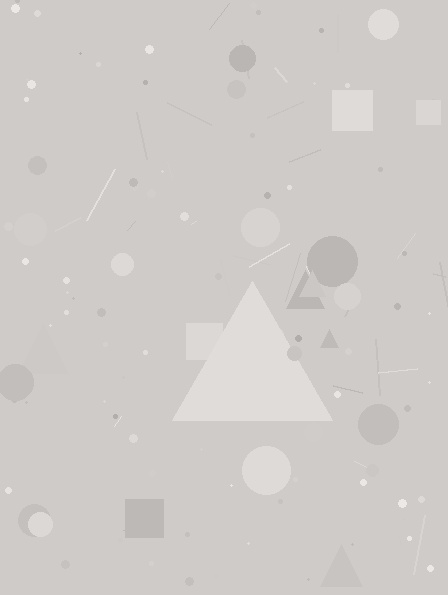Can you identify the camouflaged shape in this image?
The camouflaged shape is a triangle.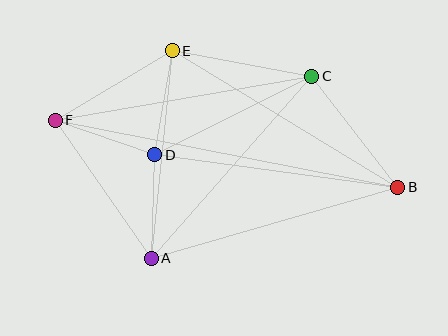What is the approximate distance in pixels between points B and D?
The distance between B and D is approximately 245 pixels.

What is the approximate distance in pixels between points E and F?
The distance between E and F is approximately 136 pixels.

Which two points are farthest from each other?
Points B and F are farthest from each other.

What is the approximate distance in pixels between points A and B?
The distance between A and B is approximately 257 pixels.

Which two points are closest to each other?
Points A and D are closest to each other.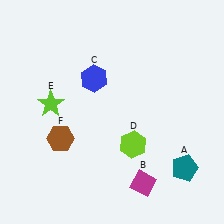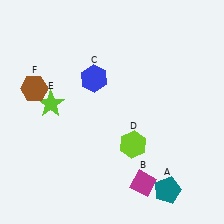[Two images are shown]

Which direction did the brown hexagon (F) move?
The brown hexagon (F) moved up.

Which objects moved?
The objects that moved are: the teal pentagon (A), the brown hexagon (F).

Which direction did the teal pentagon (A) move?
The teal pentagon (A) moved down.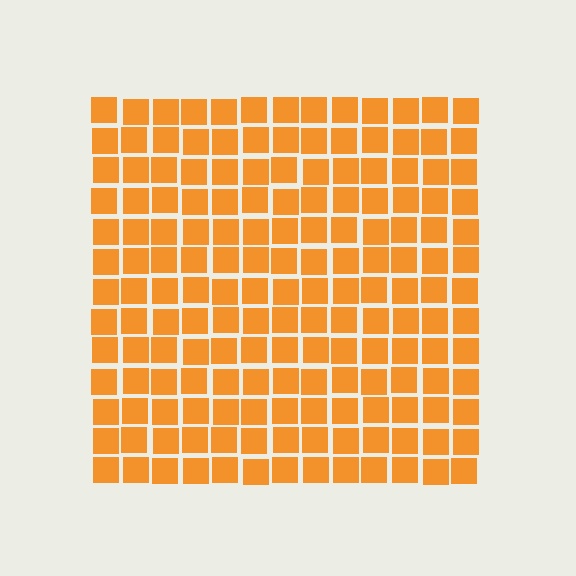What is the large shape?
The large shape is a square.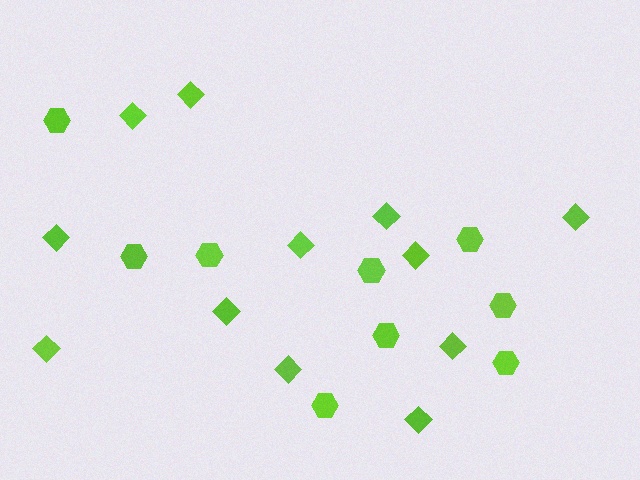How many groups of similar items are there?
There are 2 groups: one group of diamonds (12) and one group of hexagons (9).